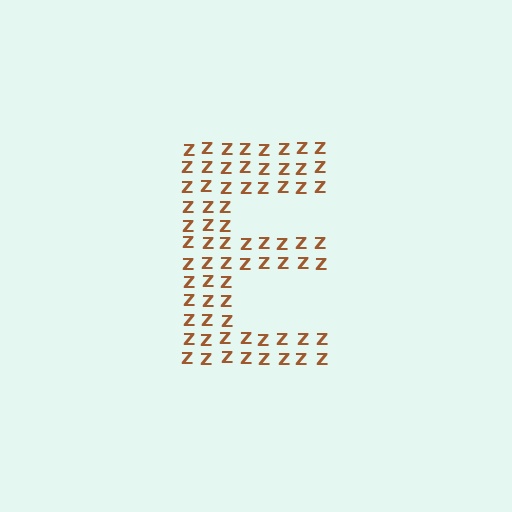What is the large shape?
The large shape is the letter E.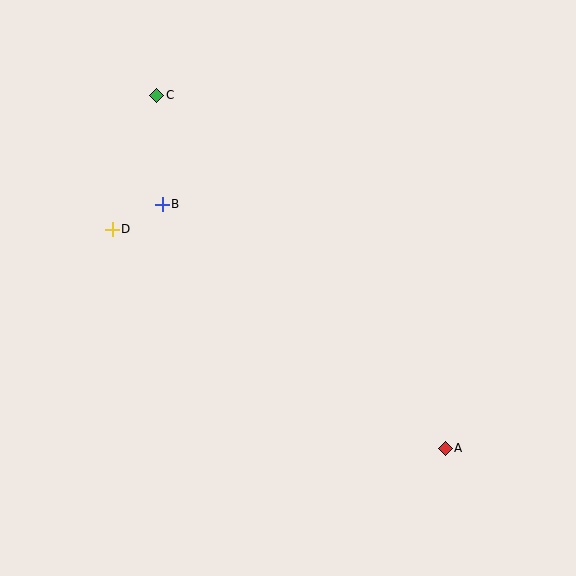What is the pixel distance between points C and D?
The distance between C and D is 141 pixels.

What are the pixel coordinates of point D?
Point D is at (112, 229).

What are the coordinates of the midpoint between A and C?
The midpoint between A and C is at (301, 272).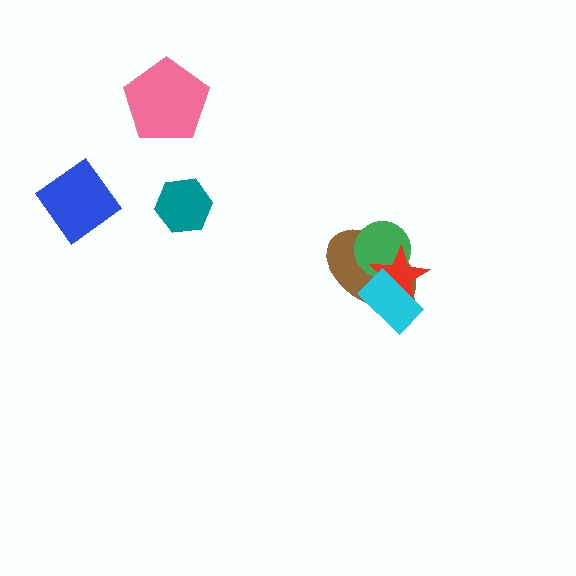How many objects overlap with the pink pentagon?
0 objects overlap with the pink pentagon.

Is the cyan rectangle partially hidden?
No, no other shape covers it.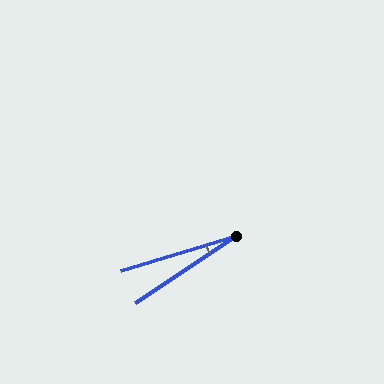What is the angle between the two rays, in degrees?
Approximately 17 degrees.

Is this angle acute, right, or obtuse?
It is acute.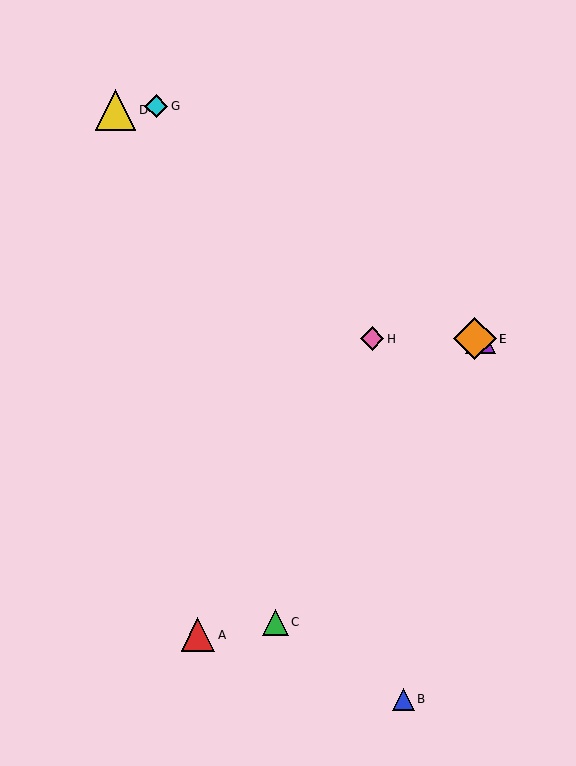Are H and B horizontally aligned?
No, H is at y≈339 and B is at y≈699.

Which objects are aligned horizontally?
Objects E, F, H are aligned horizontally.